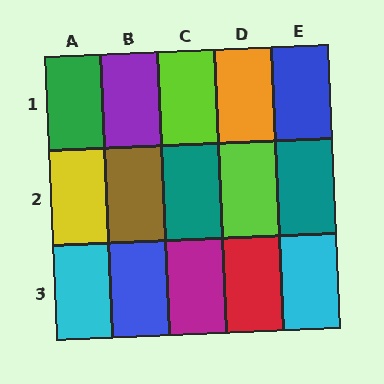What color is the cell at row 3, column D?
Red.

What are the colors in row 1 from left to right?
Green, purple, lime, orange, blue.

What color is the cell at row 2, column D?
Lime.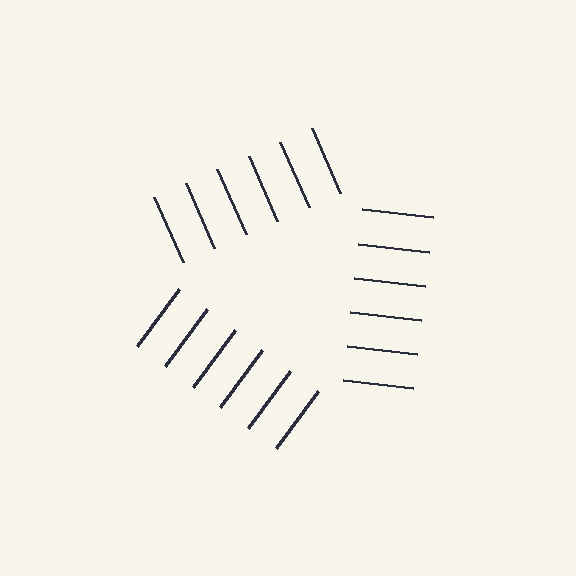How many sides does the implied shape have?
3 sides — the line-ends trace a triangle.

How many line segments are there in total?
18 — 6 along each of the 3 edges.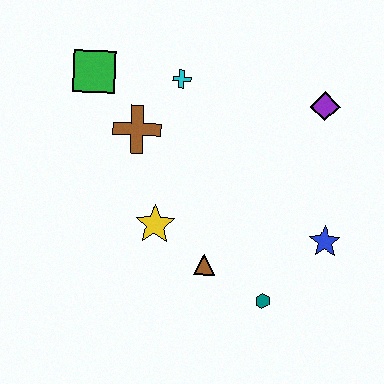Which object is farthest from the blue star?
The green square is farthest from the blue star.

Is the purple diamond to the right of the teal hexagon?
Yes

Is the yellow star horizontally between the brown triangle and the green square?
Yes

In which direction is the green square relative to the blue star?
The green square is to the left of the blue star.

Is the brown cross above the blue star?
Yes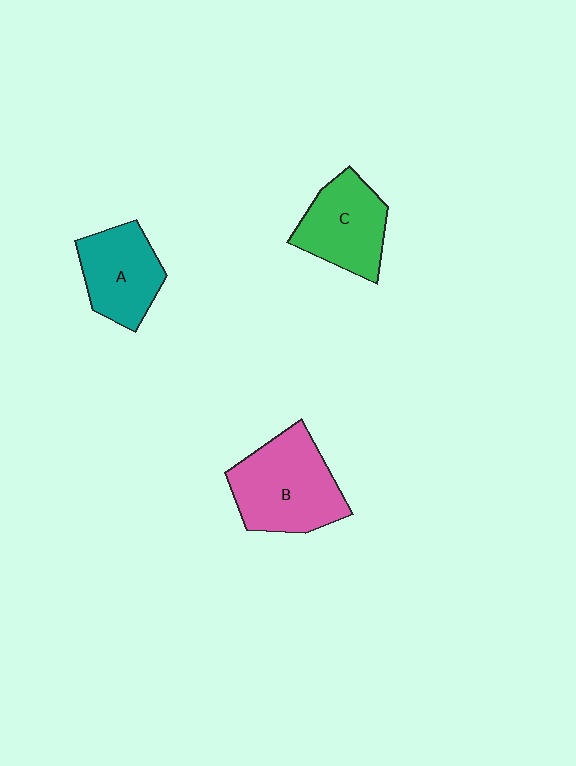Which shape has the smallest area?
Shape A (teal).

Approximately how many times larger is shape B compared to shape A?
Approximately 1.4 times.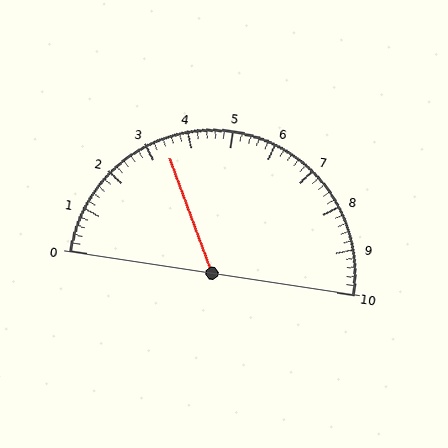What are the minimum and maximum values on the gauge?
The gauge ranges from 0 to 10.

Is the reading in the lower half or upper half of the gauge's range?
The reading is in the lower half of the range (0 to 10).